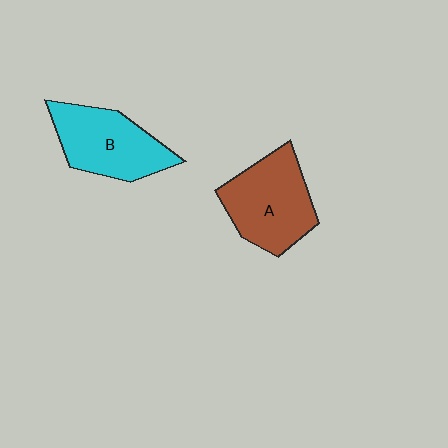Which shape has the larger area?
Shape A (brown).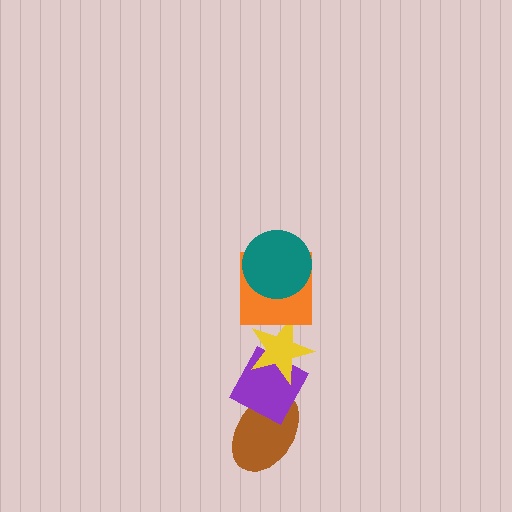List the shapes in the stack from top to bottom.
From top to bottom: the teal circle, the orange square, the yellow star, the purple diamond, the brown ellipse.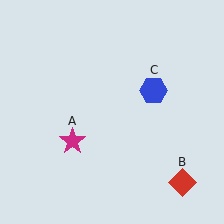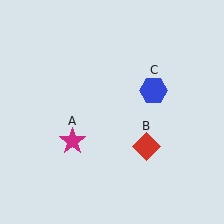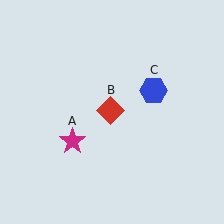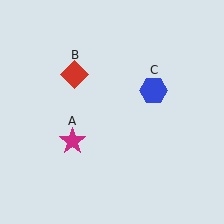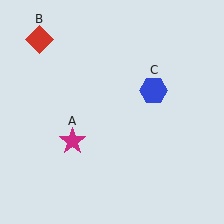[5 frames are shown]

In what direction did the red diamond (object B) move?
The red diamond (object B) moved up and to the left.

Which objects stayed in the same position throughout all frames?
Magenta star (object A) and blue hexagon (object C) remained stationary.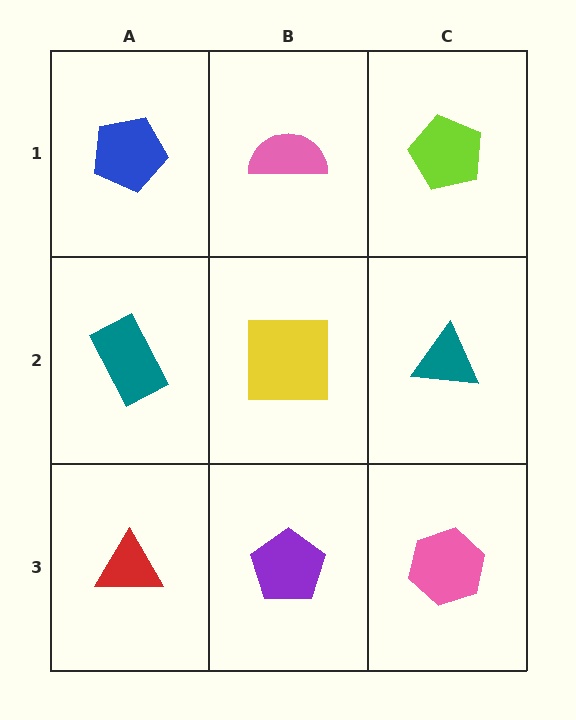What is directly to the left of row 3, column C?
A purple pentagon.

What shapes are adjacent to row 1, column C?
A teal triangle (row 2, column C), a pink semicircle (row 1, column B).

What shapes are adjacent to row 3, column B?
A yellow square (row 2, column B), a red triangle (row 3, column A), a pink hexagon (row 3, column C).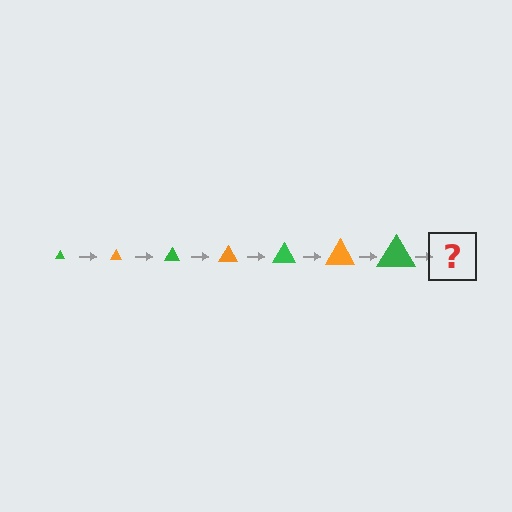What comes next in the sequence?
The next element should be an orange triangle, larger than the previous one.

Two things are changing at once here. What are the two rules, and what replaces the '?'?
The two rules are that the triangle grows larger each step and the color cycles through green and orange. The '?' should be an orange triangle, larger than the previous one.